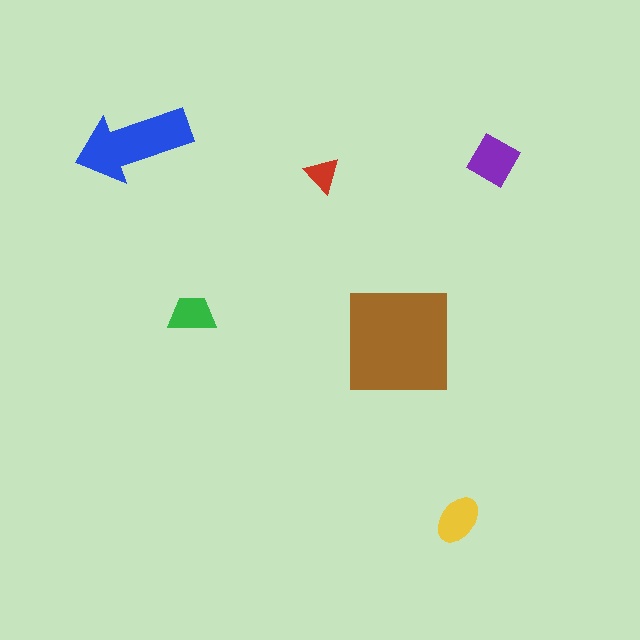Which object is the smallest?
The red triangle.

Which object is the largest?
The brown square.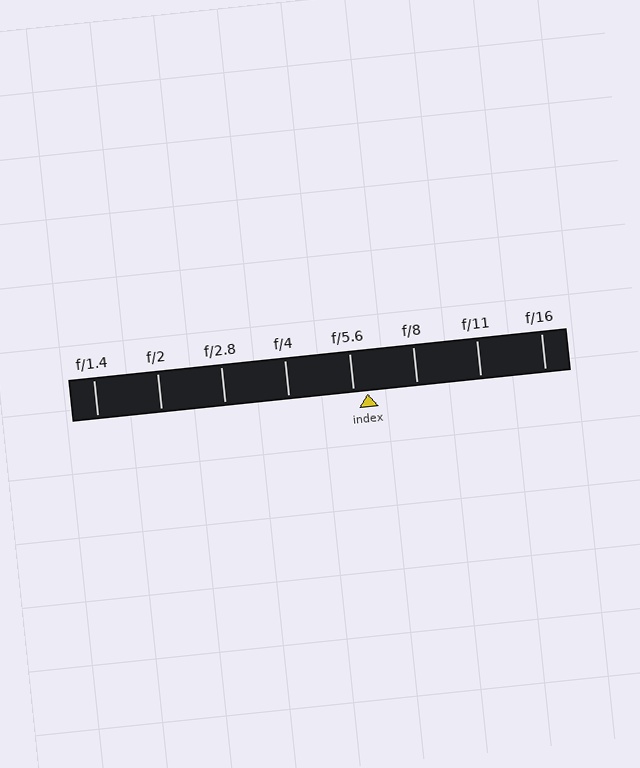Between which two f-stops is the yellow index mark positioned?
The index mark is between f/5.6 and f/8.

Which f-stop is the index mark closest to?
The index mark is closest to f/5.6.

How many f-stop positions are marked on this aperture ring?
There are 8 f-stop positions marked.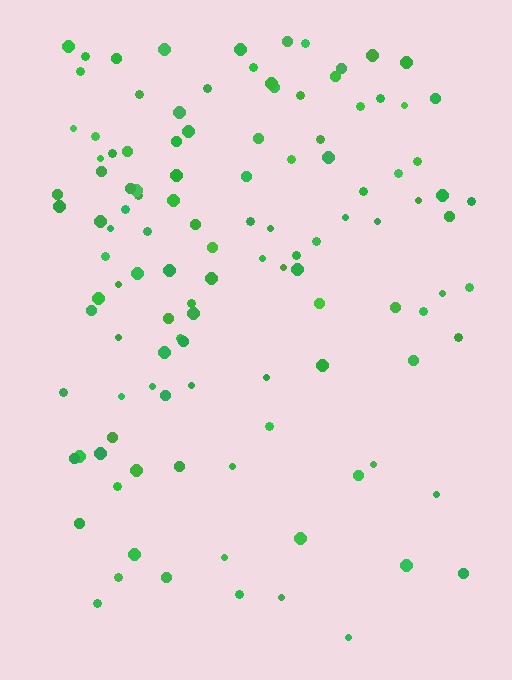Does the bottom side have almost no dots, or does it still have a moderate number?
Still a moderate number, just noticeably fewer than the top.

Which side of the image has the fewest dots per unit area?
The bottom.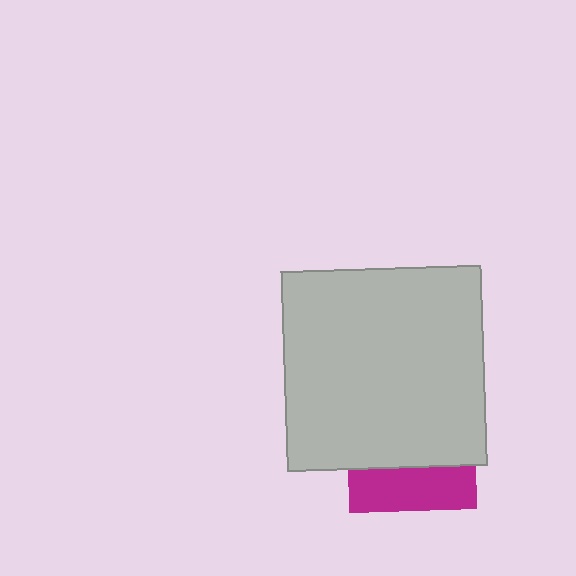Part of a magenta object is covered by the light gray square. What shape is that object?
It is a square.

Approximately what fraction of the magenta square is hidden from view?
Roughly 66% of the magenta square is hidden behind the light gray square.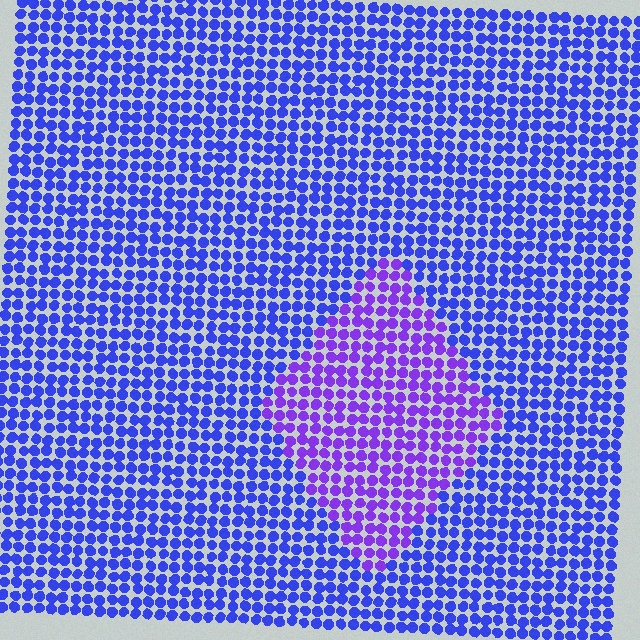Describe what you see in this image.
The image is filled with small blue elements in a uniform arrangement. A diamond-shaped region is visible where the elements are tinted to a slightly different hue, forming a subtle color boundary.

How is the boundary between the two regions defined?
The boundary is defined purely by a slight shift in hue (about 33 degrees). Spacing, size, and orientation are identical on both sides.